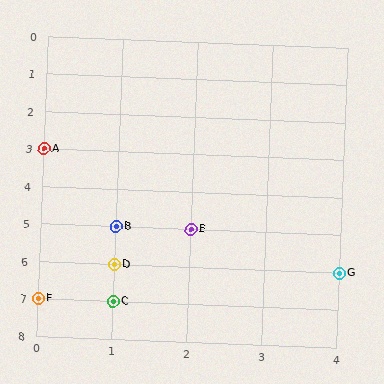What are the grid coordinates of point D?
Point D is at grid coordinates (1, 6).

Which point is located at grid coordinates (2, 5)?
Point E is at (2, 5).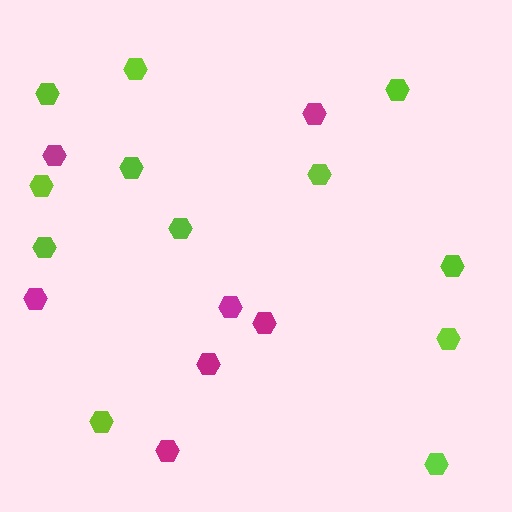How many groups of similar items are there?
There are 2 groups: one group of magenta hexagons (7) and one group of lime hexagons (12).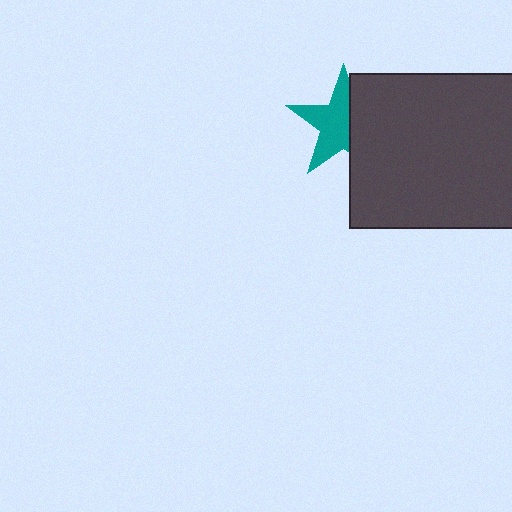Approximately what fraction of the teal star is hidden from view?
Roughly 39% of the teal star is hidden behind the dark gray rectangle.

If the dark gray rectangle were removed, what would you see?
You would see the complete teal star.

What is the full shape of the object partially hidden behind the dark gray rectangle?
The partially hidden object is a teal star.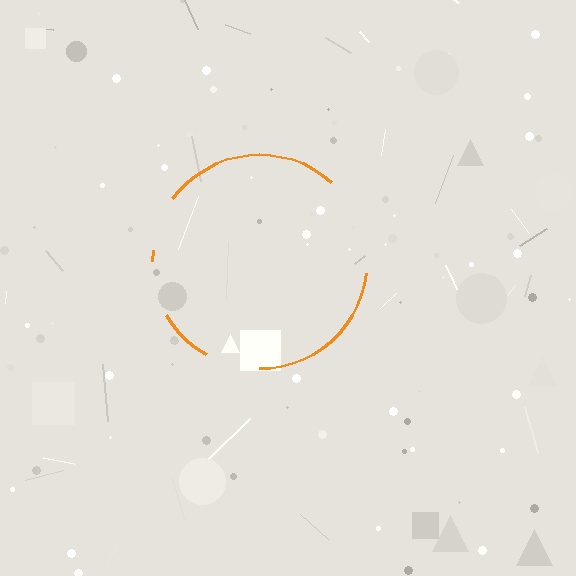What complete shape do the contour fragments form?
The contour fragments form a circle.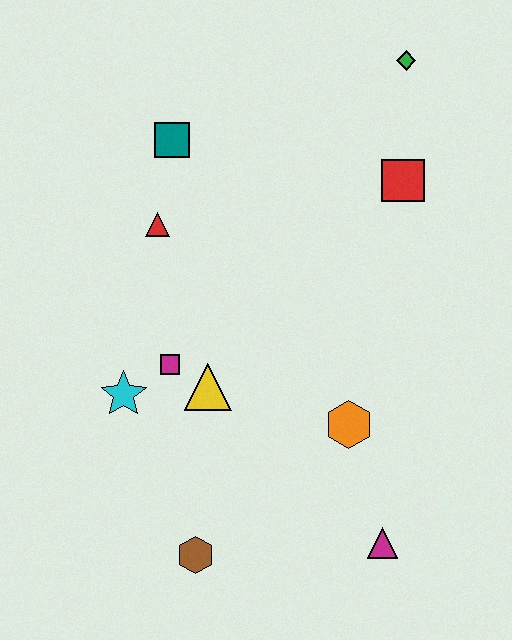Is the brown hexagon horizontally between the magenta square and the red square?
Yes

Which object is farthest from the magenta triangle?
The green diamond is farthest from the magenta triangle.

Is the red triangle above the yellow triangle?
Yes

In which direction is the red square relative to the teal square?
The red square is to the right of the teal square.